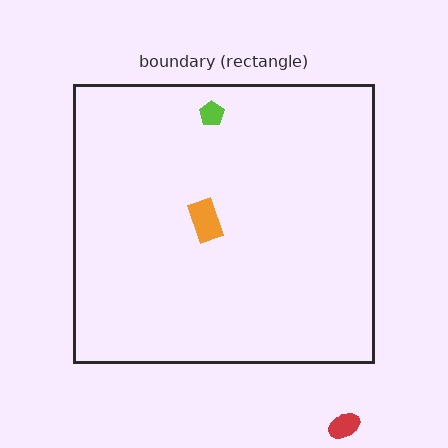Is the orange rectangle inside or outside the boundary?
Inside.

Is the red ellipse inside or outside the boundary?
Outside.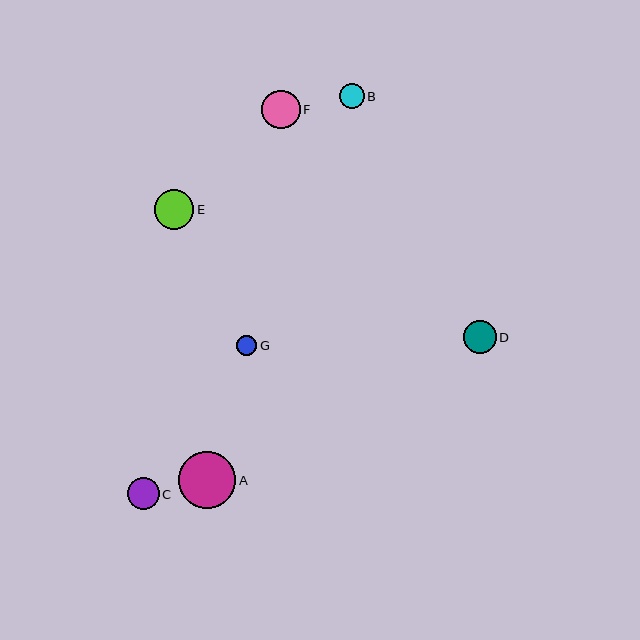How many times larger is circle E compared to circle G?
Circle E is approximately 2.0 times the size of circle G.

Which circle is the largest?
Circle A is the largest with a size of approximately 57 pixels.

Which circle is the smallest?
Circle G is the smallest with a size of approximately 20 pixels.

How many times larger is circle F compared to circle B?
Circle F is approximately 1.5 times the size of circle B.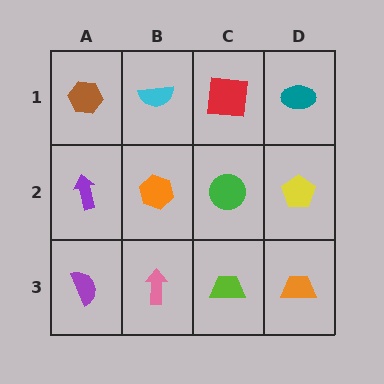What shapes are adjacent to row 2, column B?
A cyan semicircle (row 1, column B), a pink arrow (row 3, column B), a purple arrow (row 2, column A), a green circle (row 2, column C).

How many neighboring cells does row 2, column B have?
4.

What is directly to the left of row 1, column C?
A cyan semicircle.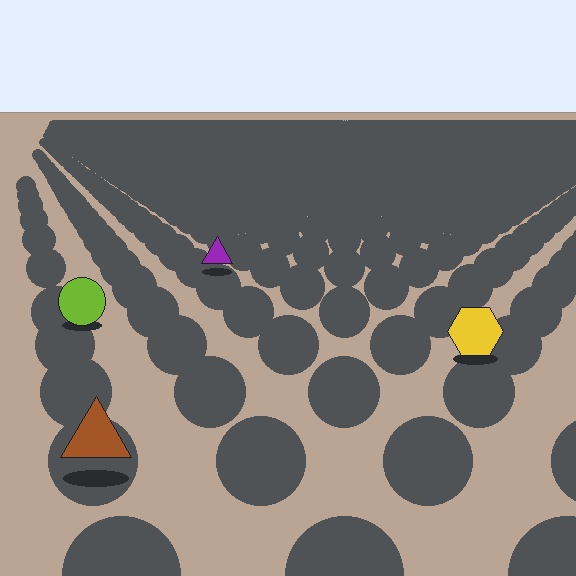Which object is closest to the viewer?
The brown triangle is closest. The texture marks near it are larger and more spread out.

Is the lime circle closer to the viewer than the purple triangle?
Yes. The lime circle is closer — you can tell from the texture gradient: the ground texture is coarser near it.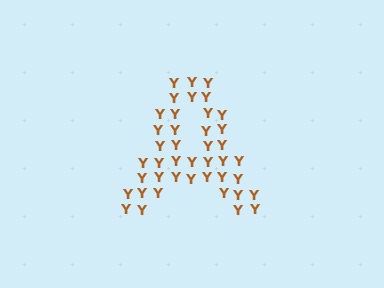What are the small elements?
The small elements are letter Y's.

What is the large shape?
The large shape is the letter A.